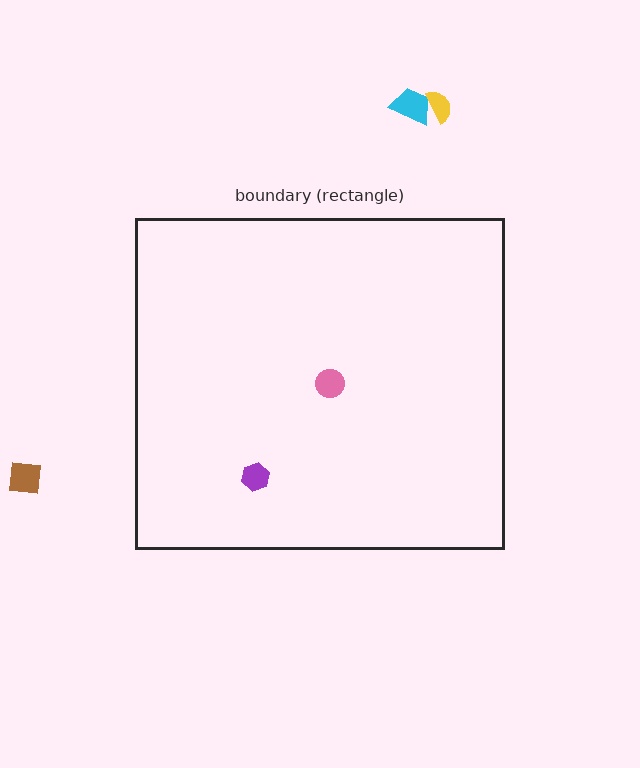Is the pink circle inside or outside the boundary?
Inside.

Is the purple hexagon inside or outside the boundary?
Inside.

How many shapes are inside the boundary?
2 inside, 3 outside.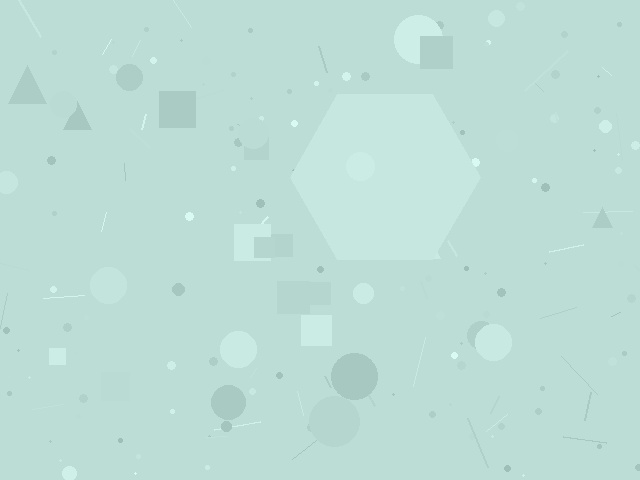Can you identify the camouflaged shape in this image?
The camouflaged shape is a hexagon.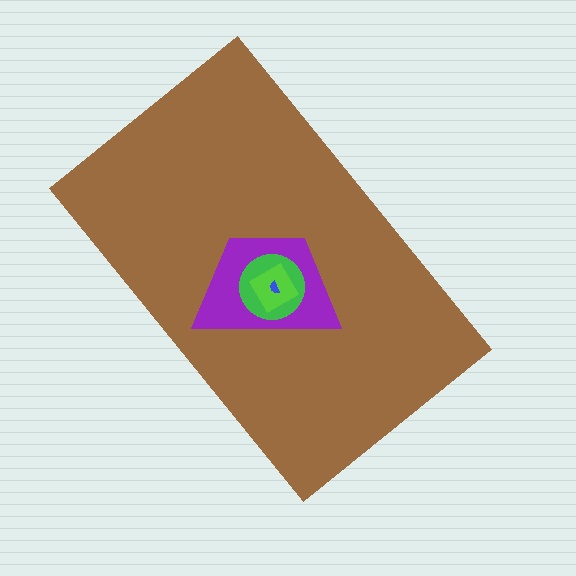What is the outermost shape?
The brown rectangle.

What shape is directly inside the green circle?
The lime diamond.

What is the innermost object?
The blue semicircle.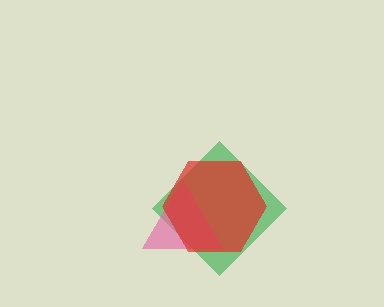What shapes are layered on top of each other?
The layered shapes are: a green diamond, a pink triangle, a red hexagon.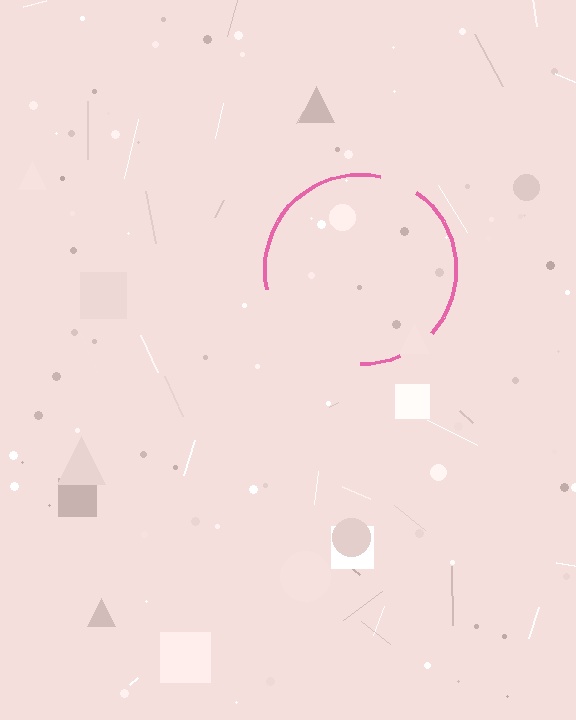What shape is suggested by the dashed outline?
The dashed outline suggests a circle.